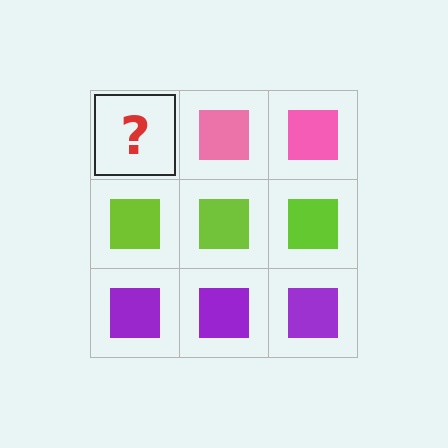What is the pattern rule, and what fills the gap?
The rule is that each row has a consistent color. The gap should be filled with a pink square.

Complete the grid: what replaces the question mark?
The question mark should be replaced with a pink square.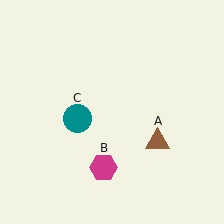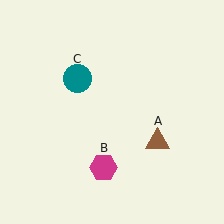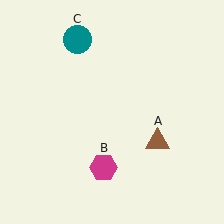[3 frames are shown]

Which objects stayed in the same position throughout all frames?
Brown triangle (object A) and magenta hexagon (object B) remained stationary.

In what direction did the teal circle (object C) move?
The teal circle (object C) moved up.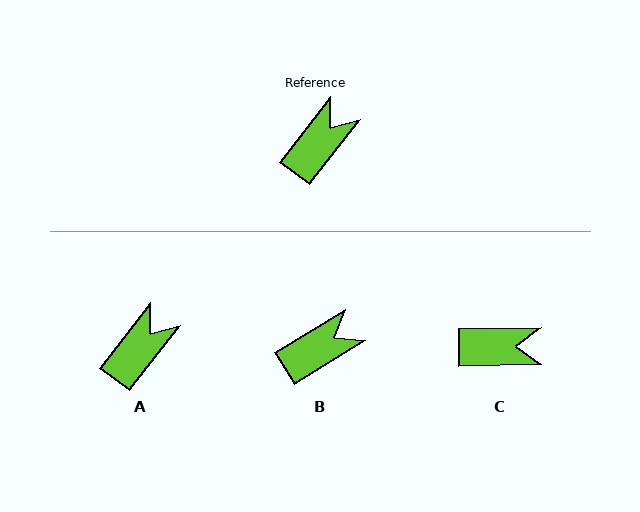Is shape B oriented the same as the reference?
No, it is off by about 21 degrees.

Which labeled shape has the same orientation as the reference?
A.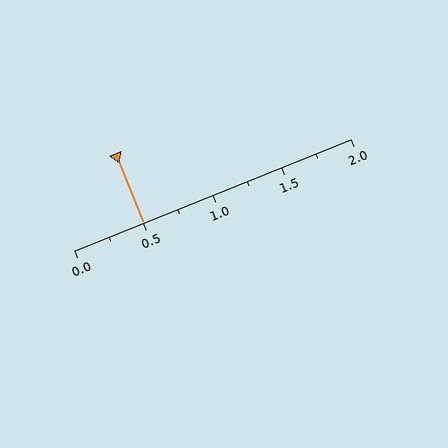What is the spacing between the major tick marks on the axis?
The major ticks are spaced 0.5 apart.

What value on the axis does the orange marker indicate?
The marker indicates approximately 0.5.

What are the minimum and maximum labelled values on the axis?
The axis runs from 0.0 to 2.0.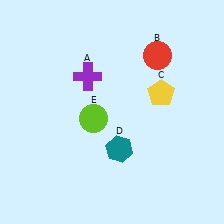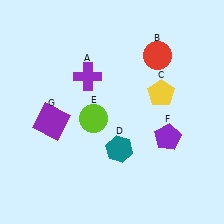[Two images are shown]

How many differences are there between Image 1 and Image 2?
There are 2 differences between the two images.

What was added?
A purple pentagon (F), a purple square (G) were added in Image 2.